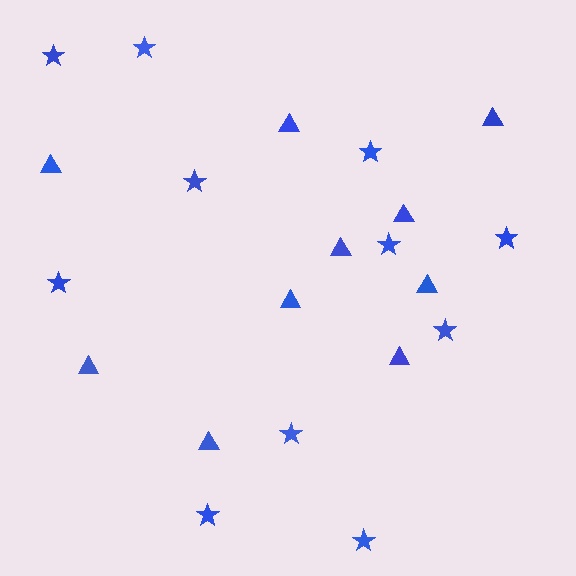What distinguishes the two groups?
There are 2 groups: one group of triangles (10) and one group of stars (11).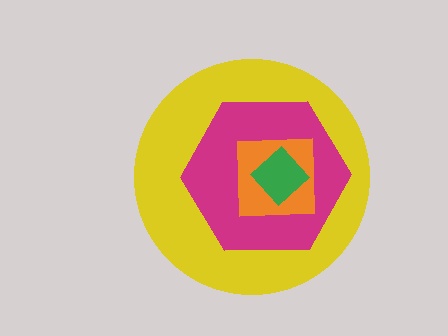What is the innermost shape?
The green diamond.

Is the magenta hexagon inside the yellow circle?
Yes.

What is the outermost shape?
The yellow circle.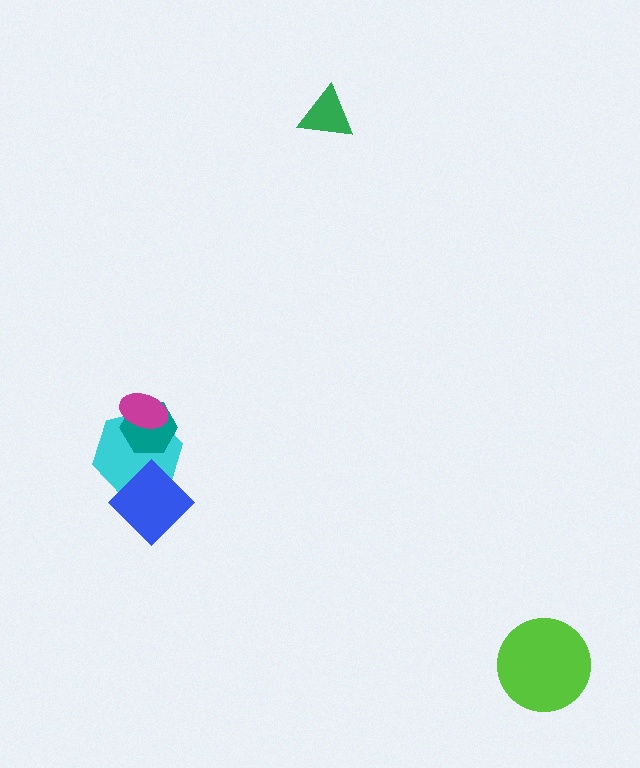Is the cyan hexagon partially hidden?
Yes, it is partially covered by another shape.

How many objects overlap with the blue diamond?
1 object overlaps with the blue diamond.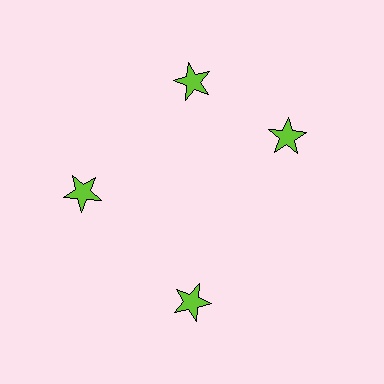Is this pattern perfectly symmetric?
No. The 4 lime stars are arranged in a ring, but one element near the 3 o'clock position is rotated out of alignment along the ring, breaking the 4-fold rotational symmetry.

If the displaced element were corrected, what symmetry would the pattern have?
It would have 4-fold rotational symmetry — the pattern would map onto itself every 90 degrees.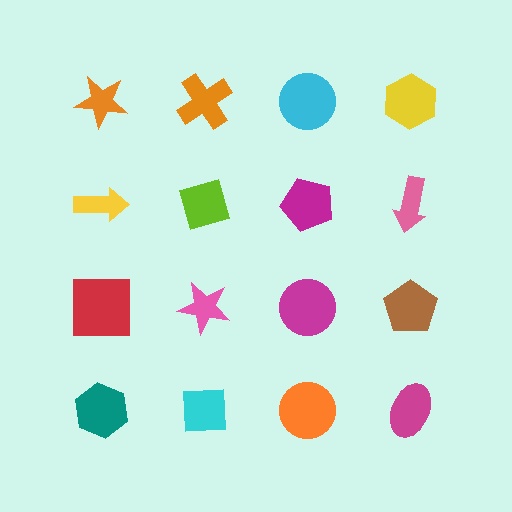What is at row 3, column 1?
A red square.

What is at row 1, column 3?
A cyan circle.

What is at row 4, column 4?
A magenta ellipse.